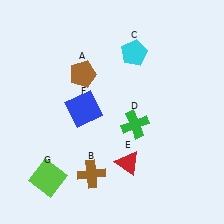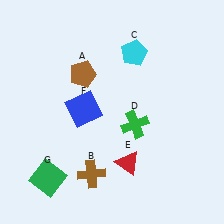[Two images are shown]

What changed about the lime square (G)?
In Image 1, G is lime. In Image 2, it changed to green.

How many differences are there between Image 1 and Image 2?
There is 1 difference between the two images.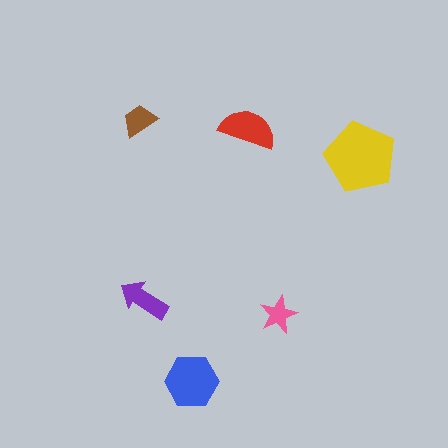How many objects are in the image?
There are 6 objects in the image.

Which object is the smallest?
The pink star.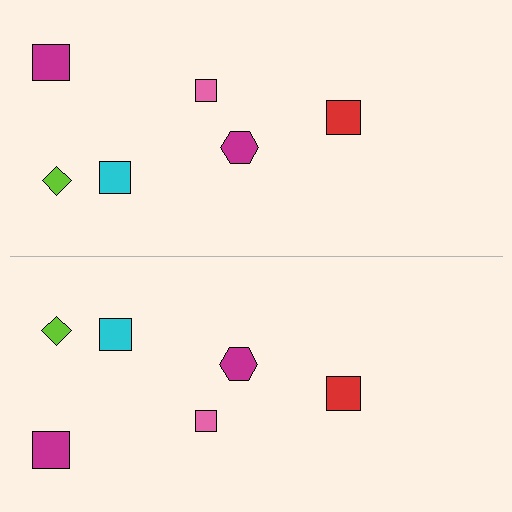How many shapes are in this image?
There are 12 shapes in this image.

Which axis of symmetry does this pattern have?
The pattern has a horizontal axis of symmetry running through the center of the image.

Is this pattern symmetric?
Yes, this pattern has bilateral (reflection) symmetry.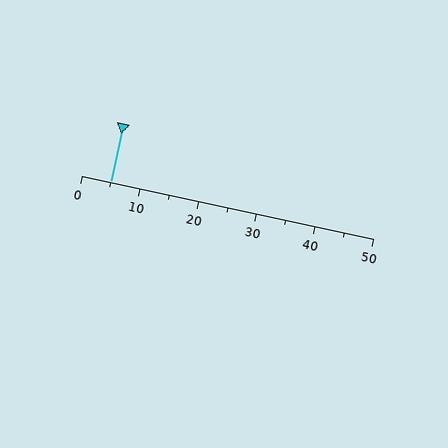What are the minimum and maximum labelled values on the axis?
The axis runs from 0 to 50.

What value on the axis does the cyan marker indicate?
The marker indicates approximately 5.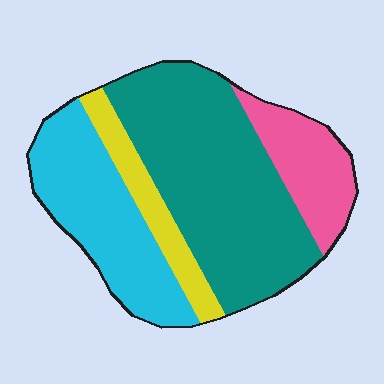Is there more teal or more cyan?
Teal.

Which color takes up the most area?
Teal, at roughly 45%.